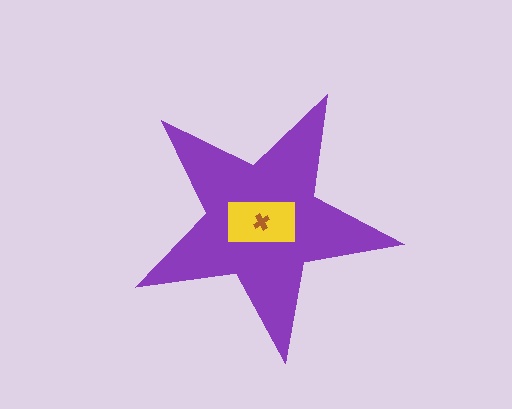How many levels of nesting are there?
3.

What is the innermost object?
The brown cross.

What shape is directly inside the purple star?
The yellow rectangle.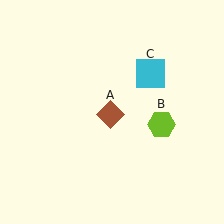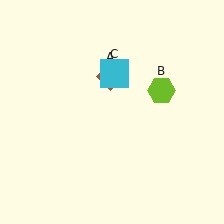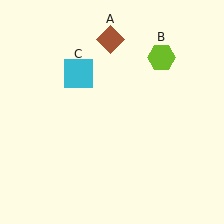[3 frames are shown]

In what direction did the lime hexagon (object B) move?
The lime hexagon (object B) moved up.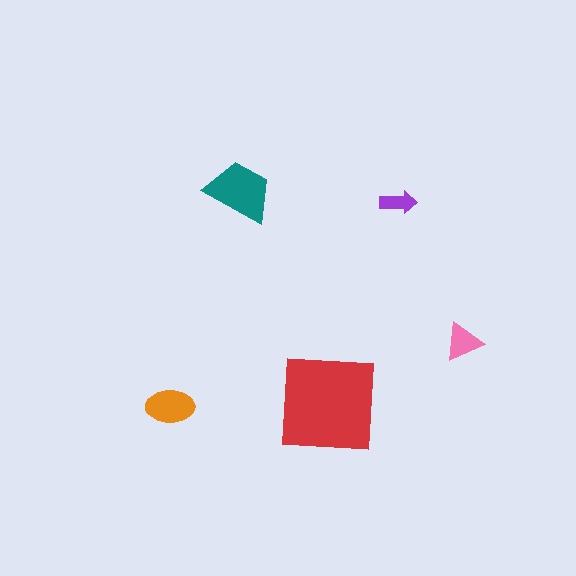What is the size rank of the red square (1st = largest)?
1st.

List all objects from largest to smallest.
The red square, the teal trapezoid, the orange ellipse, the pink triangle, the purple arrow.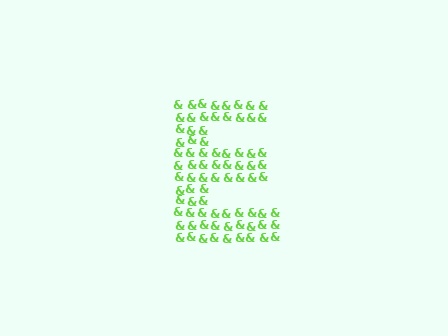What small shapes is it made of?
It is made of small ampersands.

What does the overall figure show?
The overall figure shows the letter E.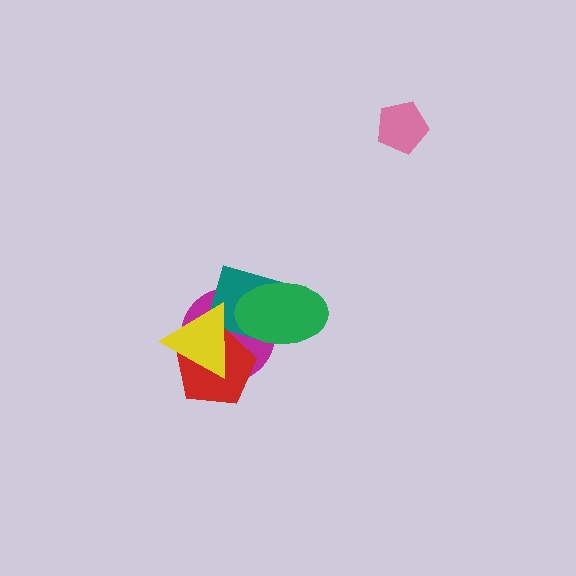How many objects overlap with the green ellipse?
2 objects overlap with the green ellipse.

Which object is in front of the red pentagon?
The yellow triangle is in front of the red pentagon.